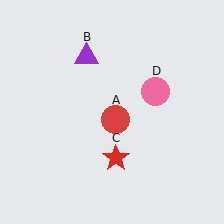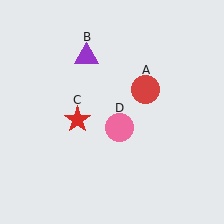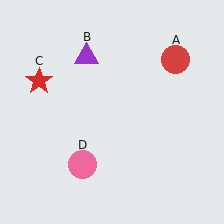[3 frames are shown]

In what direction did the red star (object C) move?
The red star (object C) moved up and to the left.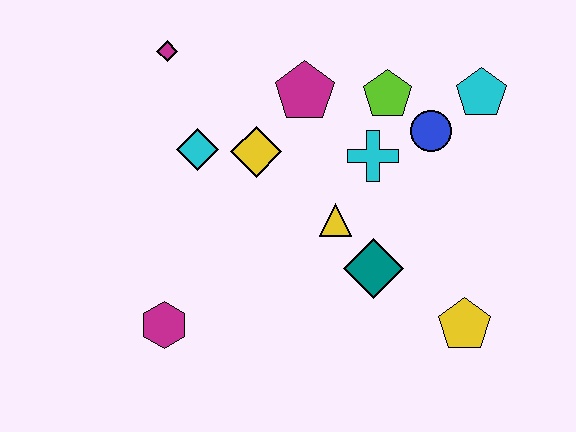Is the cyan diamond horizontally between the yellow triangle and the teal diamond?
No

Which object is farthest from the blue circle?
The magenta hexagon is farthest from the blue circle.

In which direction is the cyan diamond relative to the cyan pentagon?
The cyan diamond is to the left of the cyan pentagon.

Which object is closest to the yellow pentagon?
The teal diamond is closest to the yellow pentagon.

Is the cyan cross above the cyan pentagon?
No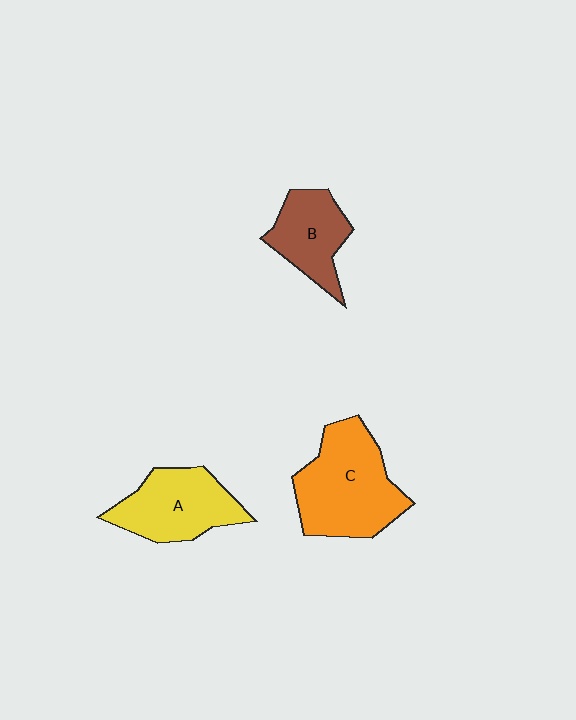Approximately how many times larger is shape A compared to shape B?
Approximately 1.3 times.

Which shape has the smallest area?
Shape B (brown).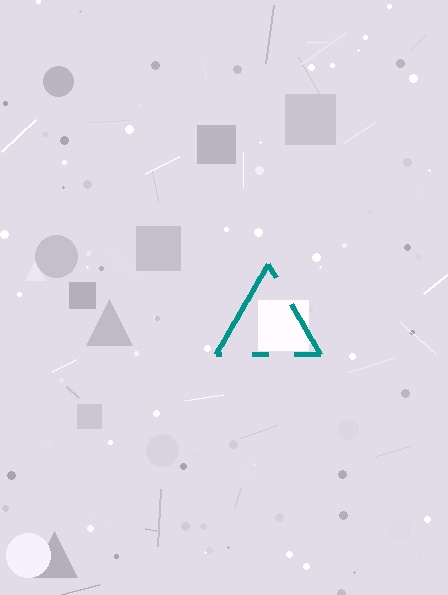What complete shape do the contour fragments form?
The contour fragments form a triangle.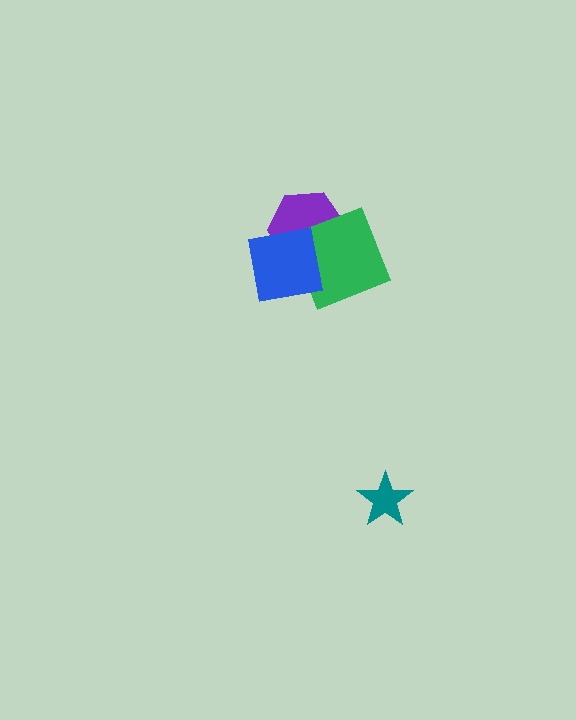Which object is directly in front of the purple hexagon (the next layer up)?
The green square is directly in front of the purple hexagon.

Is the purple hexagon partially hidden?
Yes, it is partially covered by another shape.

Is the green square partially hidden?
Yes, it is partially covered by another shape.